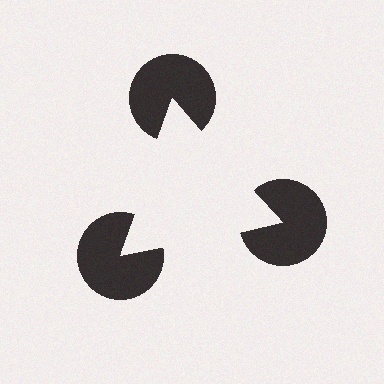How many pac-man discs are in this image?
There are 3 — one at each vertex of the illusory triangle.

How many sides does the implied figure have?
3 sides.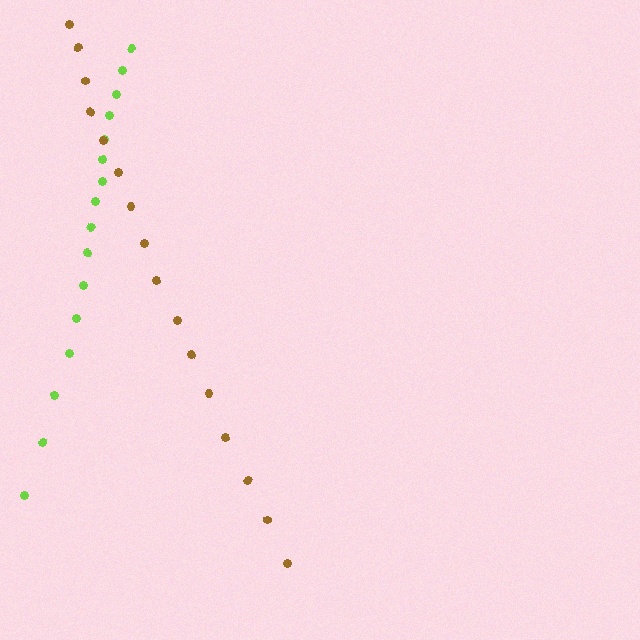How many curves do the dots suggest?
There are 2 distinct paths.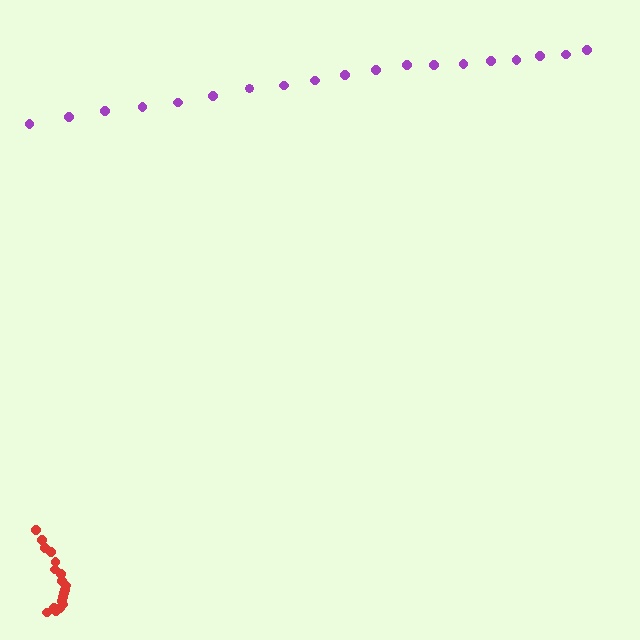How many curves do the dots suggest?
There are 2 distinct paths.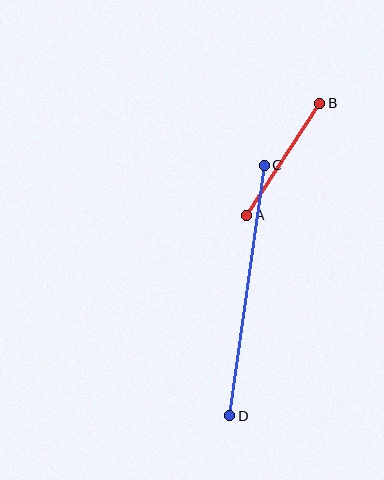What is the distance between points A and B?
The distance is approximately 134 pixels.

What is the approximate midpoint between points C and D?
The midpoint is at approximately (247, 290) pixels.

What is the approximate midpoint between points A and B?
The midpoint is at approximately (283, 159) pixels.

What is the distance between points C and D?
The distance is approximately 253 pixels.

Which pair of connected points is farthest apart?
Points C and D are farthest apart.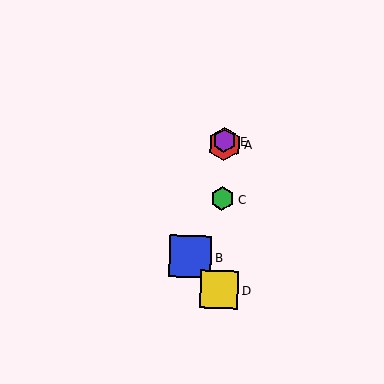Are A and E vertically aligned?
Yes, both are at x≈224.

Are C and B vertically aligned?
No, C is at x≈223 and B is at x≈190.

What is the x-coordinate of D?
Object D is at x≈219.